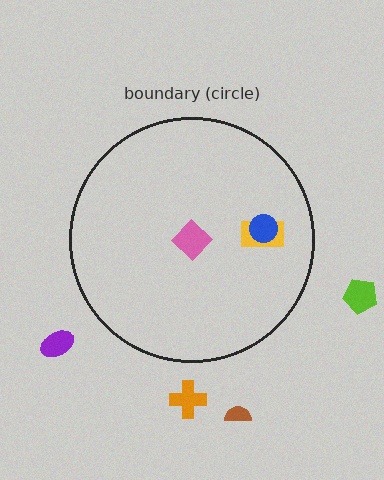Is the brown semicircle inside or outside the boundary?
Outside.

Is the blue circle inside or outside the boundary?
Inside.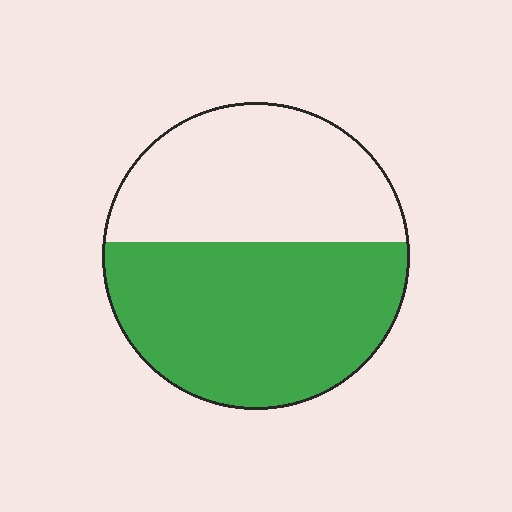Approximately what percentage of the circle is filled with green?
Approximately 55%.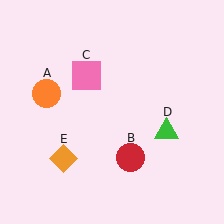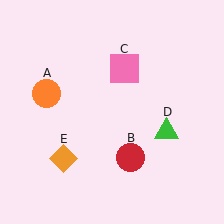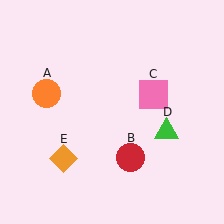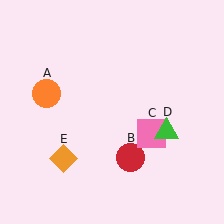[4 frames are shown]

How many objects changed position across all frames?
1 object changed position: pink square (object C).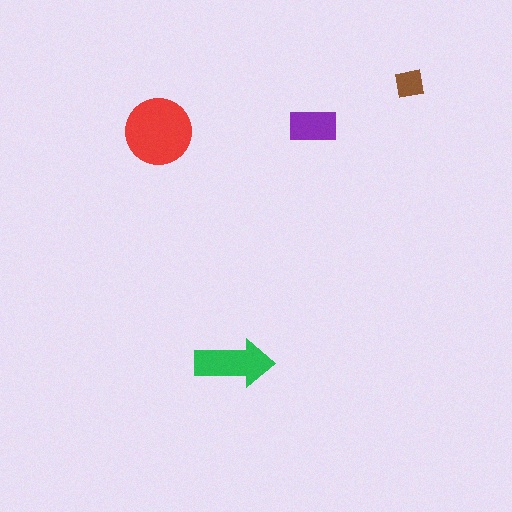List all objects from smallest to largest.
The brown square, the purple rectangle, the green arrow, the red circle.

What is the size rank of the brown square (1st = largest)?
4th.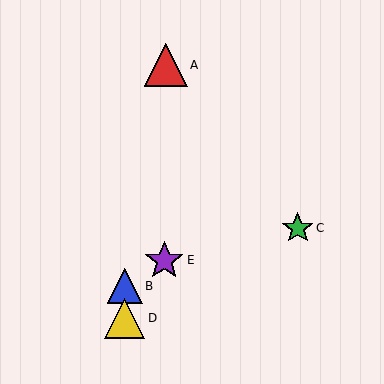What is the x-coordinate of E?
Object E is at x≈164.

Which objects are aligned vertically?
Objects B, D are aligned vertically.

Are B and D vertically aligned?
Yes, both are at x≈125.